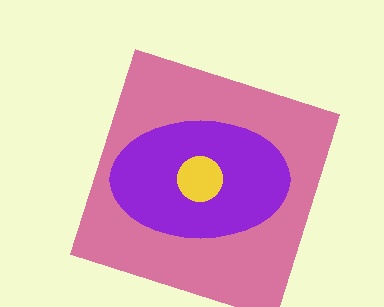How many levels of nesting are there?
3.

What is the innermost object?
The yellow circle.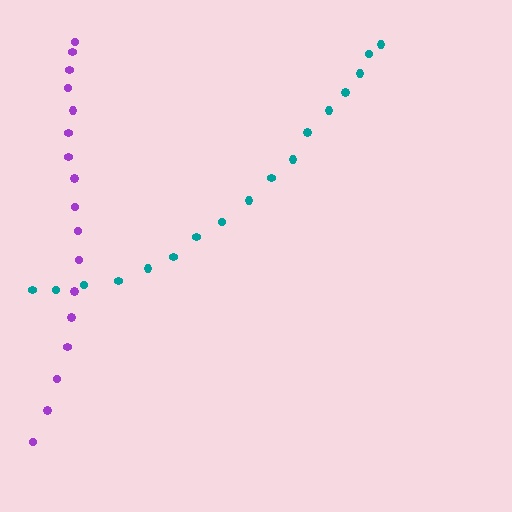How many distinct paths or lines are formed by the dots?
There are 2 distinct paths.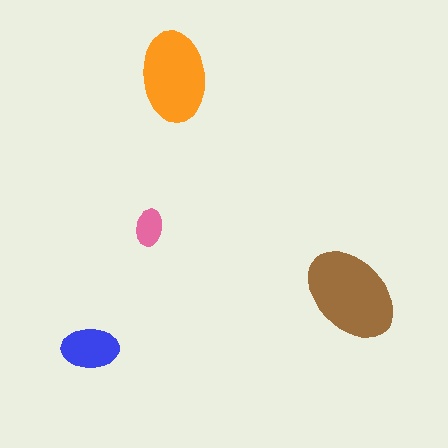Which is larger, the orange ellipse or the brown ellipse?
The brown one.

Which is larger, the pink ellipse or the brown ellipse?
The brown one.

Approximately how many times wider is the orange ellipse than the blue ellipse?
About 1.5 times wider.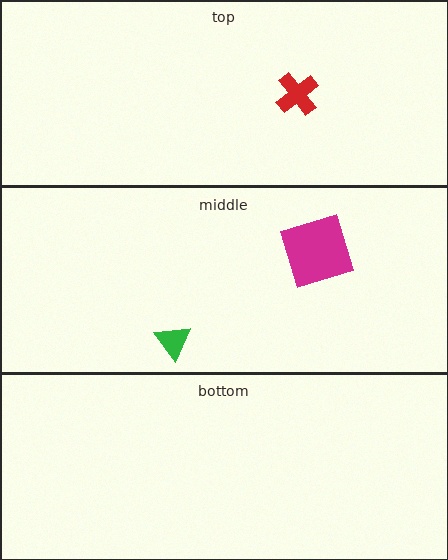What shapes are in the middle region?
The green triangle, the magenta square.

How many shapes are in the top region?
1.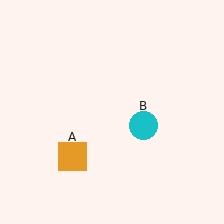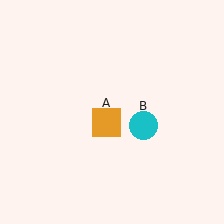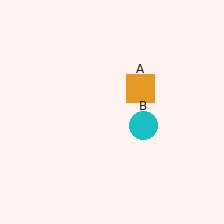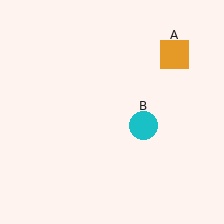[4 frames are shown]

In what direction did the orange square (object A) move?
The orange square (object A) moved up and to the right.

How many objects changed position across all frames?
1 object changed position: orange square (object A).